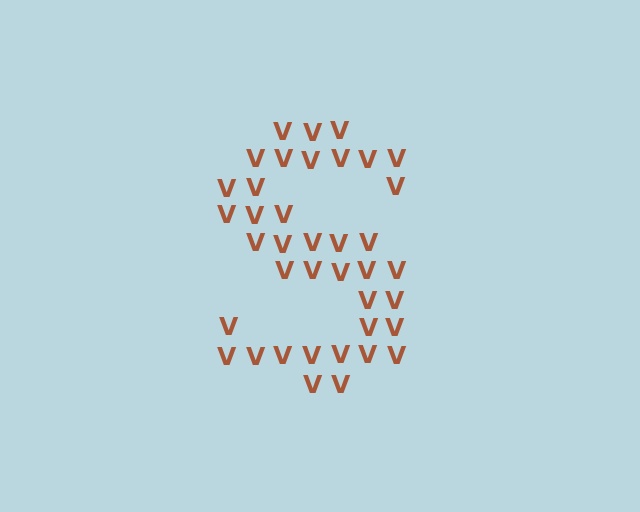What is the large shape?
The large shape is the letter S.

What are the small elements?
The small elements are letter V's.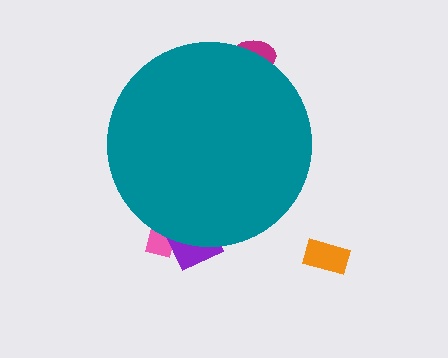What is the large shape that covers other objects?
A teal circle.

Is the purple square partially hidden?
Yes, the purple square is partially hidden behind the teal circle.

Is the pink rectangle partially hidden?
Yes, the pink rectangle is partially hidden behind the teal circle.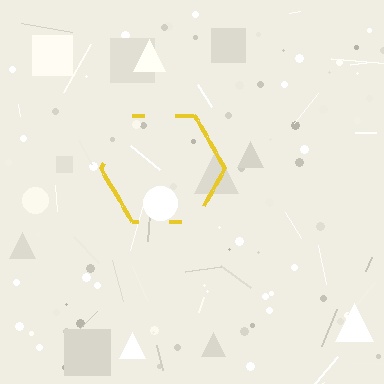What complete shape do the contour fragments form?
The contour fragments form a hexagon.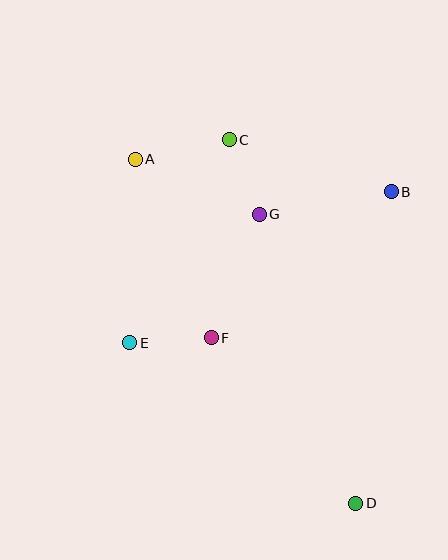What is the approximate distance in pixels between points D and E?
The distance between D and E is approximately 277 pixels.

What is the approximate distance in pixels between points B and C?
The distance between B and C is approximately 170 pixels.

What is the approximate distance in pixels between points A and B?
The distance between A and B is approximately 258 pixels.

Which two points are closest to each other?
Points C and G are closest to each other.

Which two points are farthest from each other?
Points A and D are farthest from each other.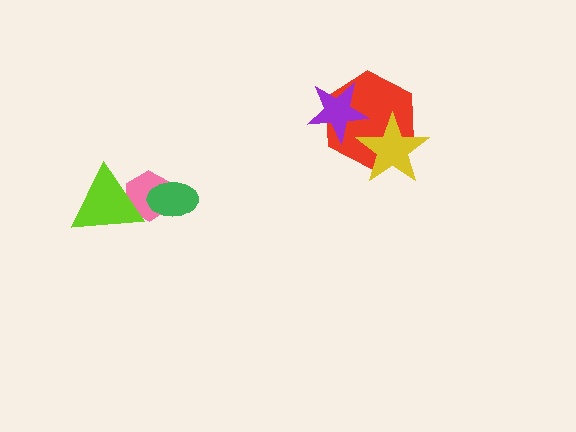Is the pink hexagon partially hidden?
Yes, it is partially covered by another shape.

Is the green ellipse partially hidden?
No, no other shape covers it.